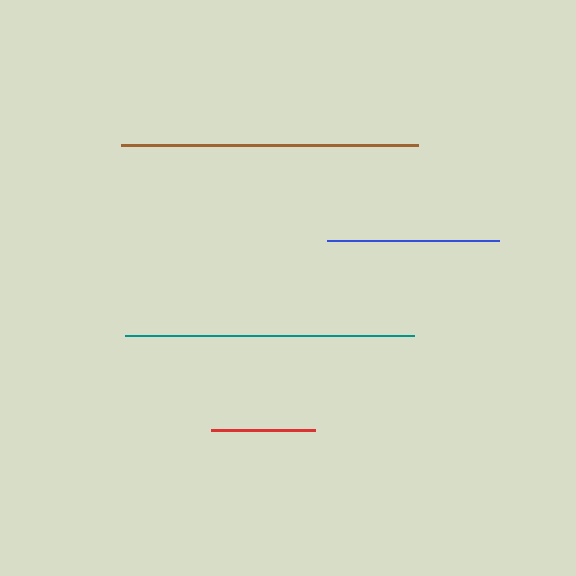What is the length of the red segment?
The red segment is approximately 103 pixels long.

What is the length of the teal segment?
The teal segment is approximately 289 pixels long.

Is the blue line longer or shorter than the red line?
The blue line is longer than the red line.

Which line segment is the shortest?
The red line is the shortest at approximately 103 pixels.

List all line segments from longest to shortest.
From longest to shortest: brown, teal, blue, red.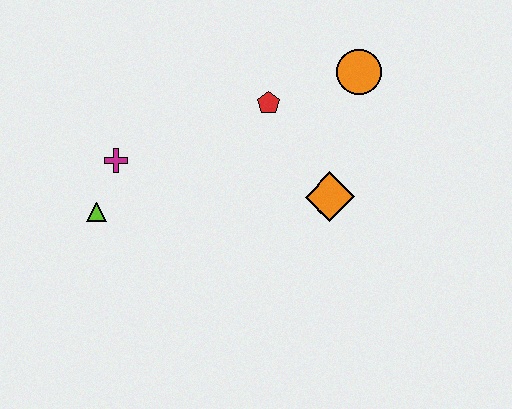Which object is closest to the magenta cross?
The lime triangle is closest to the magenta cross.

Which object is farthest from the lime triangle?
The orange circle is farthest from the lime triangle.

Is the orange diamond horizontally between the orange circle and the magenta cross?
Yes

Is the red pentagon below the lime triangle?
No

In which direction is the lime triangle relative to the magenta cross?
The lime triangle is below the magenta cross.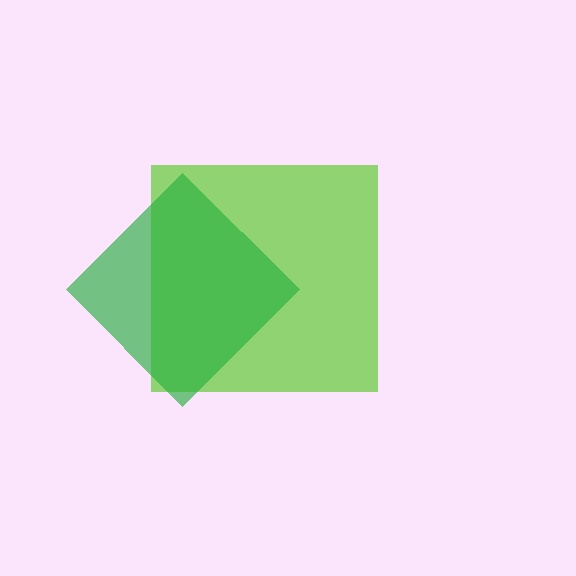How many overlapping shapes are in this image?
There are 2 overlapping shapes in the image.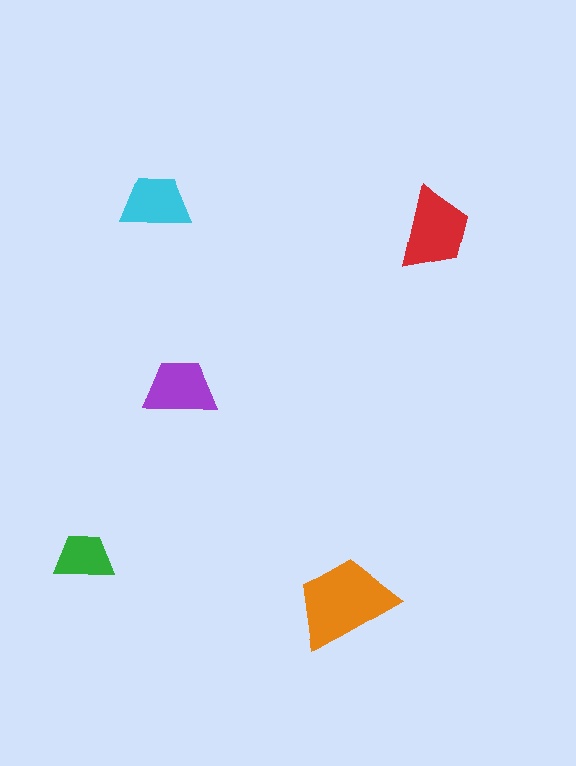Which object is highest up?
The cyan trapezoid is topmost.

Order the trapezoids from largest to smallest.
the orange one, the red one, the purple one, the cyan one, the green one.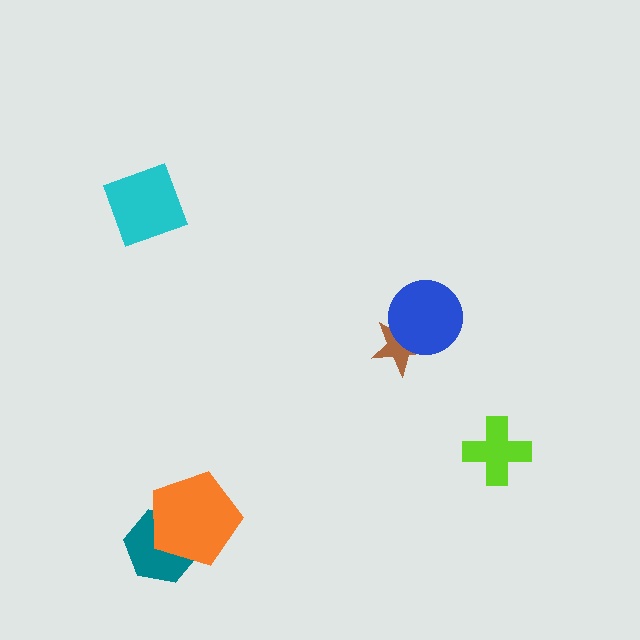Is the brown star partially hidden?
Yes, it is partially covered by another shape.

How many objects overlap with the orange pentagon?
1 object overlaps with the orange pentagon.